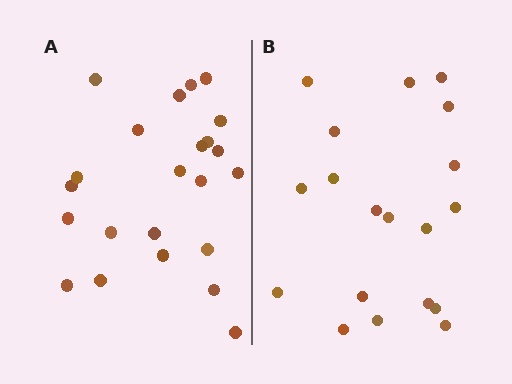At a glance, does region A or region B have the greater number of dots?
Region A (the left region) has more dots.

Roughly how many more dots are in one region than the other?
Region A has about 4 more dots than region B.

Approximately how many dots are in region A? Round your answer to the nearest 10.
About 20 dots. (The exact count is 23, which rounds to 20.)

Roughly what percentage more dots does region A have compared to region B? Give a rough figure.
About 20% more.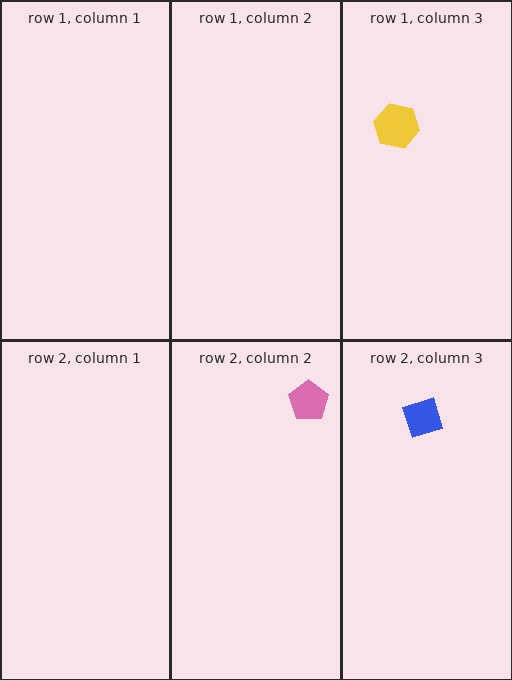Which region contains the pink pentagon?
The row 2, column 2 region.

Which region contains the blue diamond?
The row 2, column 3 region.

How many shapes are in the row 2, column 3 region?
1.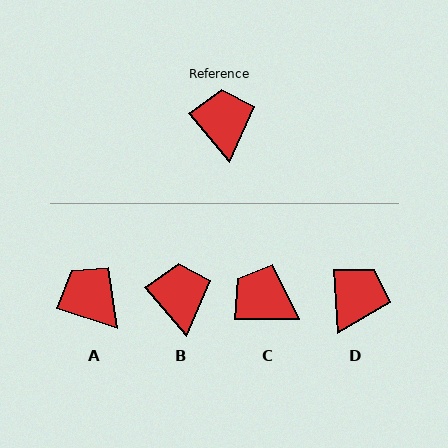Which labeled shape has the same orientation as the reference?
B.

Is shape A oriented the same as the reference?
No, it is off by about 32 degrees.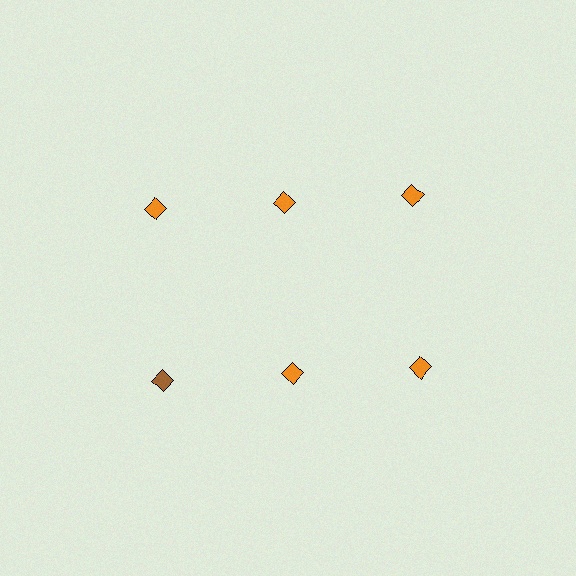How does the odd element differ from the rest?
It has a different color: brown instead of orange.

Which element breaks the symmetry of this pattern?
The brown diamond in the second row, leftmost column breaks the symmetry. All other shapes are orange diamonds.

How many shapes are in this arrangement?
There are 6 shapes arranged in a grid pattern.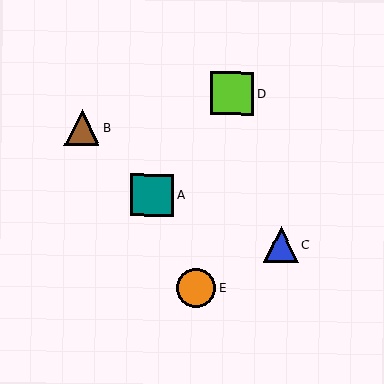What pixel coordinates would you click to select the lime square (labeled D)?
Click at (232, 94) to select the lime square D.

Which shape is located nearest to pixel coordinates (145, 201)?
The teal square (labeled A) at (152, 195) is nearest to that location.